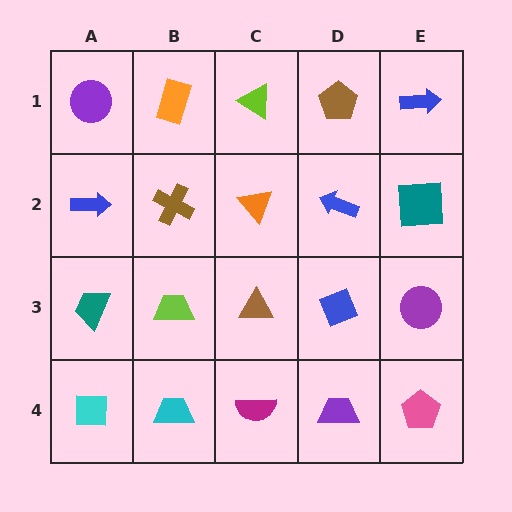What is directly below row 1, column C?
An orange triangle.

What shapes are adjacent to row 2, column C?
A lime triangle (row 1, column C), a brown triangle (row 3, column C), a brown cross (row 2, column B), a blue arrow (row 2, column D).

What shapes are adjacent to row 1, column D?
A blue arrow (row 2, column D), a lime triangle (row 1, column C), a blue arrow (row 1, column E).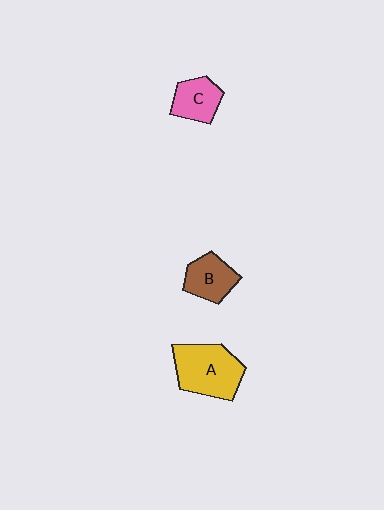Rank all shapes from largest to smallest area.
From largest to smallest: A (yellow), B (brown), C (pink).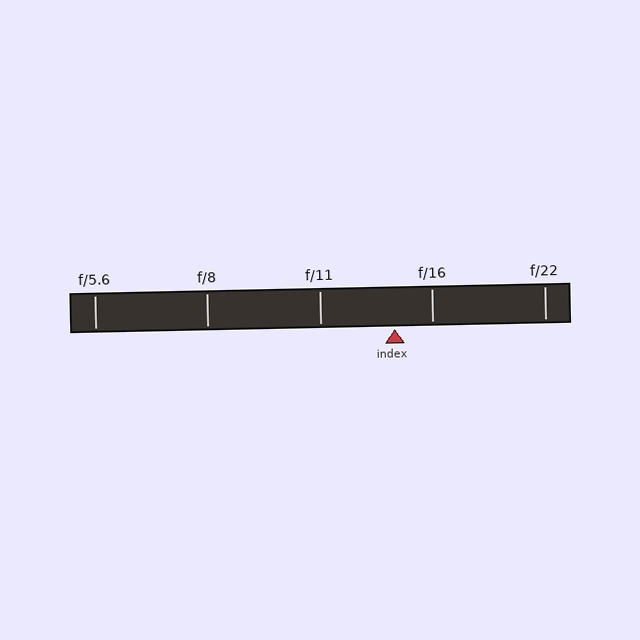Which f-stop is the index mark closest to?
The index mark is closest to f/16.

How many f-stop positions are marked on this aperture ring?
There are 5 f-stop positions marked.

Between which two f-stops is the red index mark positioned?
The index mark is between f/11 and f/16.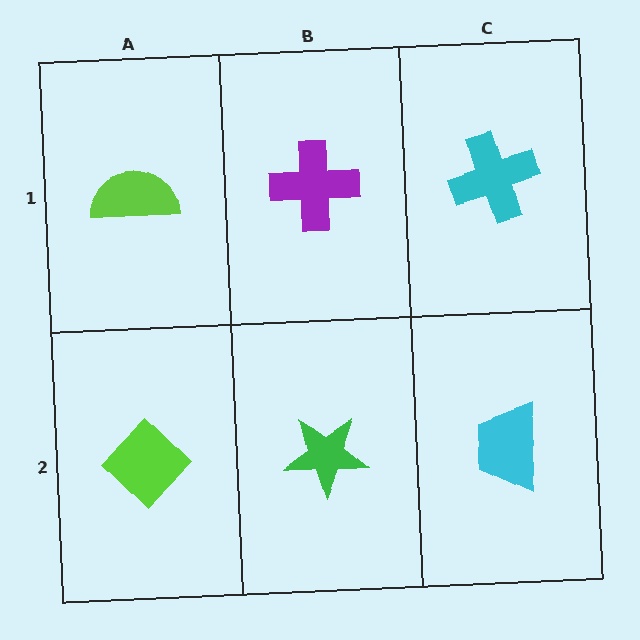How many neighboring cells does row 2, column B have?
3.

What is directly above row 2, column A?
A lime semicircle.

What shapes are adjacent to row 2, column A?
A lime semicircle (row 1, column A), a green star (row 2, column B).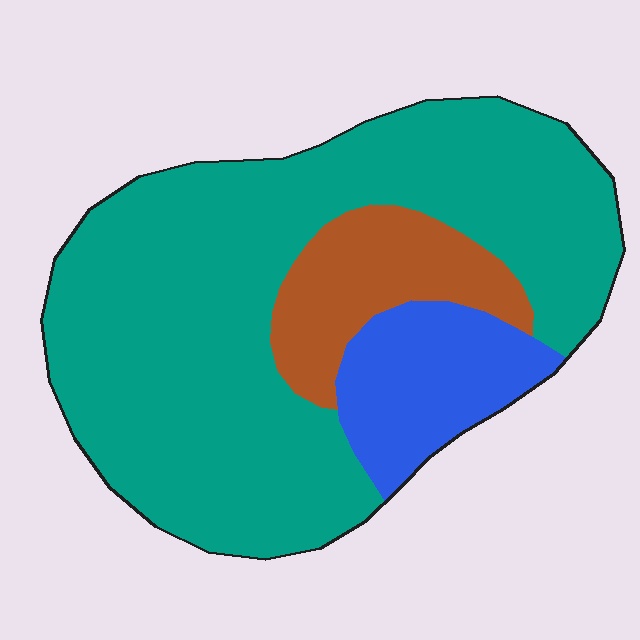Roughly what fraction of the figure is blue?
Blue takes up about one eighth (1/8) of the figure.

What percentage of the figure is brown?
Brown takes up about one eighth (1/8) of the figure.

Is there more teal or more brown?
Teal.